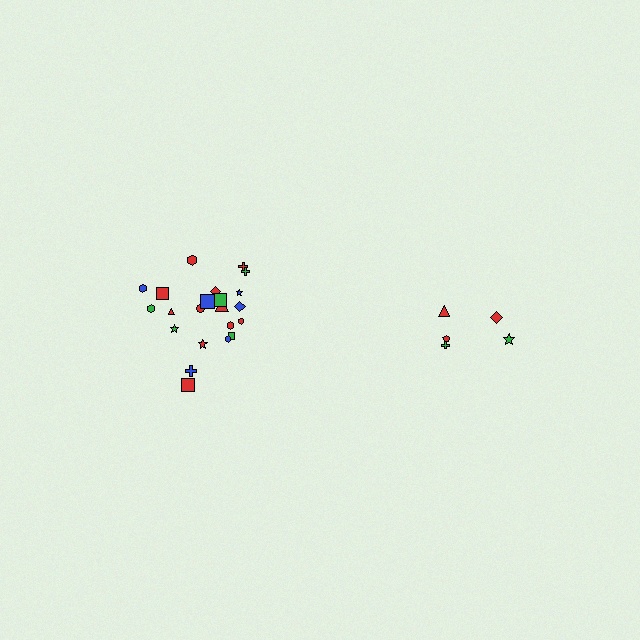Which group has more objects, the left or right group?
The left group.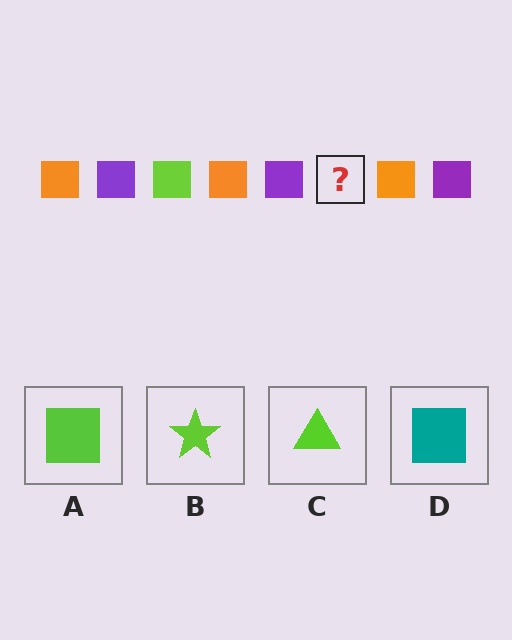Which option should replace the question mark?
Option A.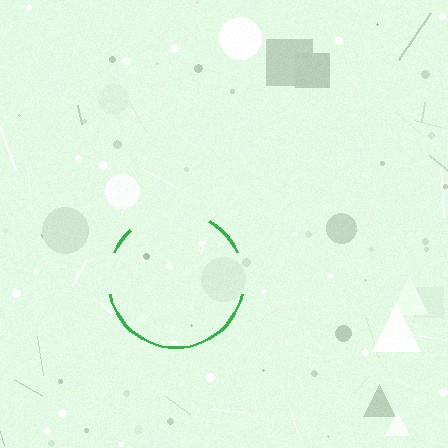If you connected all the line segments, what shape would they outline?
They would outline a circle.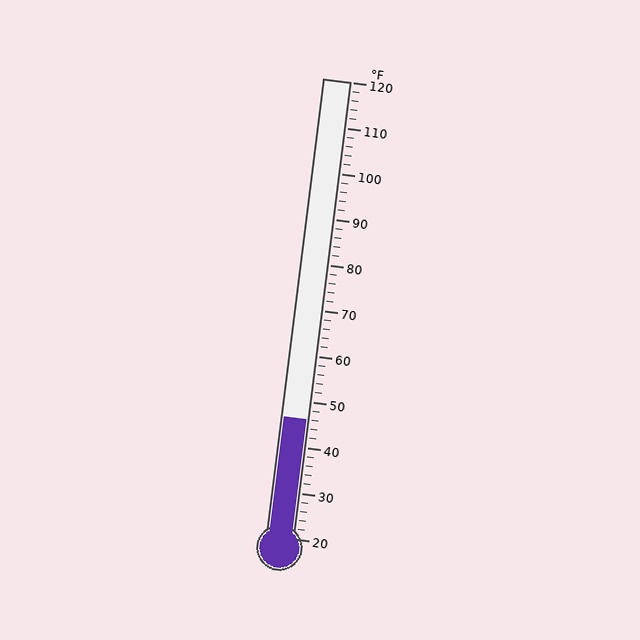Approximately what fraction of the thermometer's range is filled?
The thermometer is filled to approximately 25% of its range.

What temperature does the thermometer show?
The thermometer shows approximately 46°F.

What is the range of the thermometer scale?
The thermometer scale ranges from 20°F to 120°F.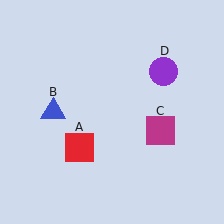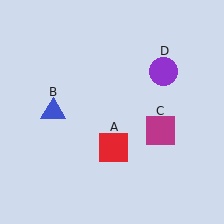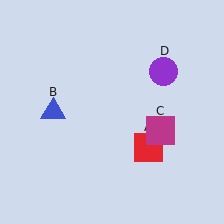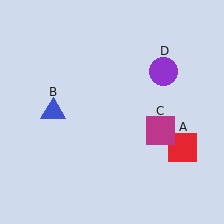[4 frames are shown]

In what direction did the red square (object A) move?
The red square (object A) moved right.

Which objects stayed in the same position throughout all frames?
Blue triangle (object B) and magenta square (object C) and purple circle (object D) remained stationary.